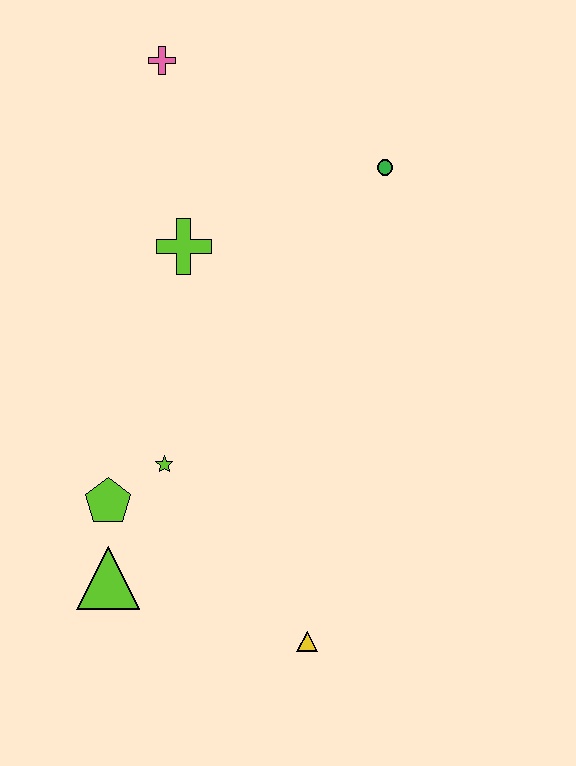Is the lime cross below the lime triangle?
No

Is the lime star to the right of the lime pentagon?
Yes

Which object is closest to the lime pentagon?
The lime star is closest to the lime pentagon.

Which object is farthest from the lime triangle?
The pink cross is farthest from the lime triangle.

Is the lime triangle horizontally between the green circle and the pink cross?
No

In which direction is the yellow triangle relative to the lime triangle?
The yellow triangle is to the right of the lime triangle.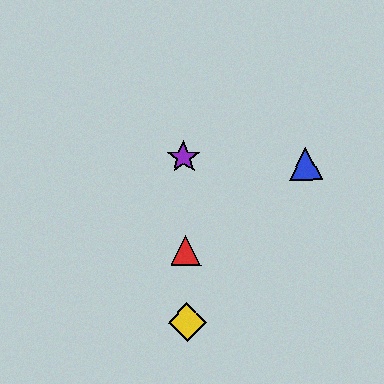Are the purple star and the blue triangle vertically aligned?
No, the purple star is at x≈184 and the blue triangle is at x≈306.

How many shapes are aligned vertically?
4 shapes (the red triangle, the green circle, the yellow diamond, the purple star) are aligned vertically.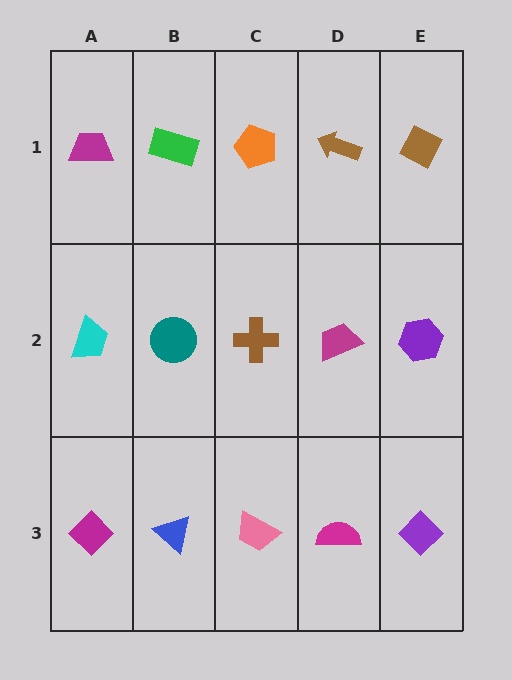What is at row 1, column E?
A brown diamond.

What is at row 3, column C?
A pink trapezoid.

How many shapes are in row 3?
5 shapes.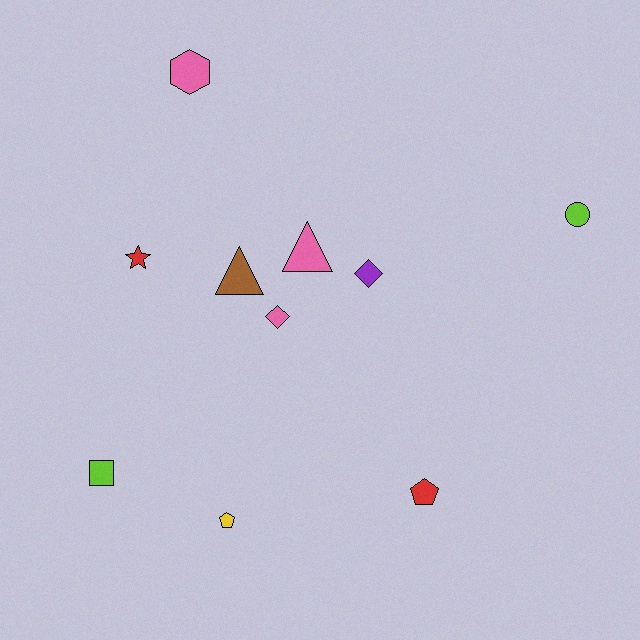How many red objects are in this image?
There are 2 red objects.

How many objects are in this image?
There are 10 objects.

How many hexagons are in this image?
There is 1 hexagon.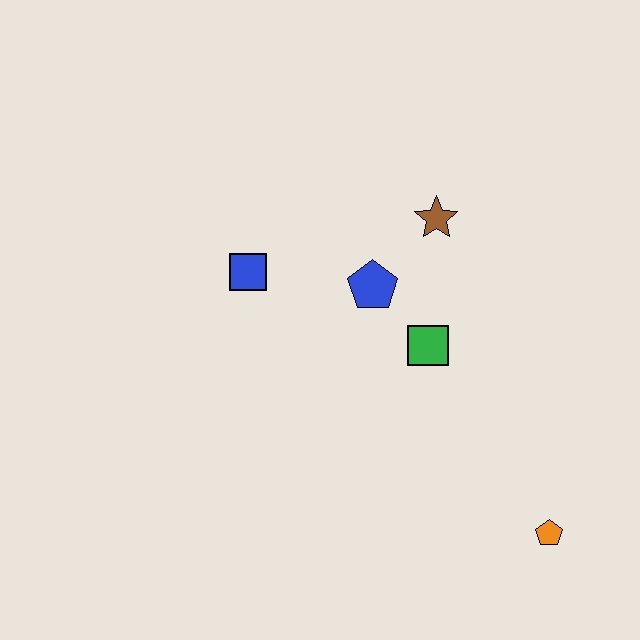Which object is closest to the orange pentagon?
The green square is closest to the orange pentagon.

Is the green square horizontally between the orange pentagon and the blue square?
Yes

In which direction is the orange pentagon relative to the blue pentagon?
The orange pentagon is below the blue pentagon.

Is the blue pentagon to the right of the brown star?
No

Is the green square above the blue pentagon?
No